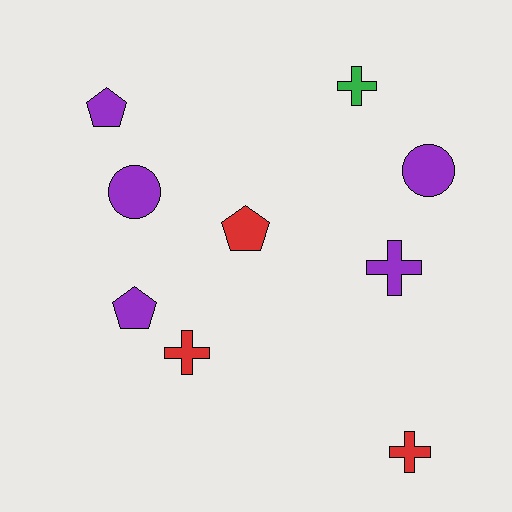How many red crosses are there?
There are 2 red crosses.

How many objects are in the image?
There are 9 objects.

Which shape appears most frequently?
Cross, with 4 objects.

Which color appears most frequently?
Purple, with 5 objects.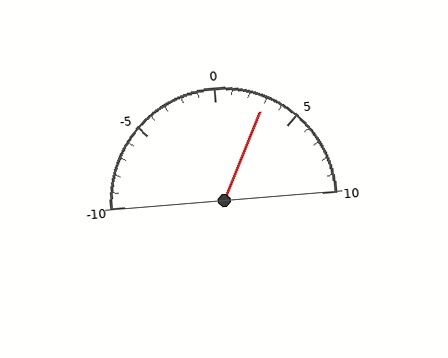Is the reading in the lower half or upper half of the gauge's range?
The reading is in the upper half of the range (-10 to 10).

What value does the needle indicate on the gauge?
The needle indicates approximately 3.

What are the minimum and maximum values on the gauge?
The gauge ranges from -10 to 10.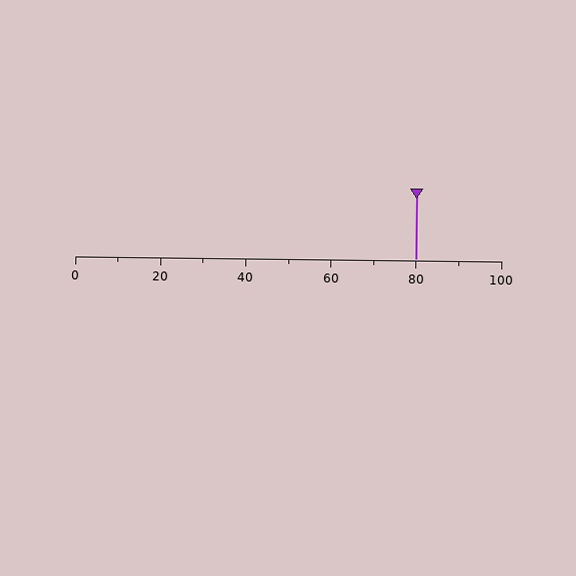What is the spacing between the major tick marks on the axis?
The major ticks are spaced 20 apart.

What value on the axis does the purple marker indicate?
The marker indicates approximately 80.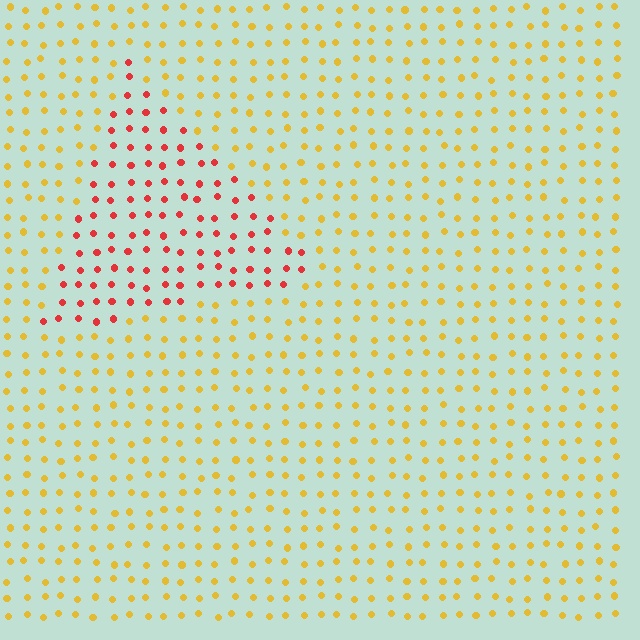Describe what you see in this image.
The image is filled with small yellow elements in a uniform arrangement. A triangle-shaped region is visible where the elements are tinted to a slightly different hue, forming a subtle color boundary.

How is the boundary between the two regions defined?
The boundary is defined purely by a slight shift in hue (about 49 degrees). Spacing, size, and orientation are identical on both sides.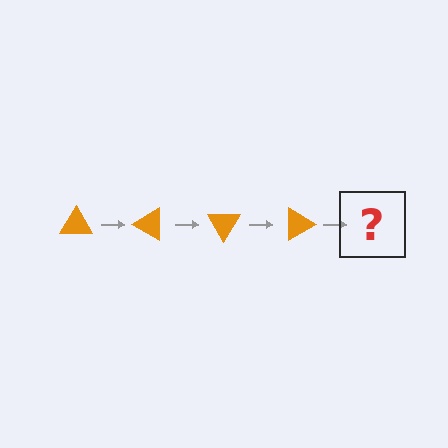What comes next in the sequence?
The next element should be an orange triangle rotated 120 degrees.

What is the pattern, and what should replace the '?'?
The pattern is that the triangle rotates 30 degrees each step. The '?' should be an orange triangle rotated 120 degrees.